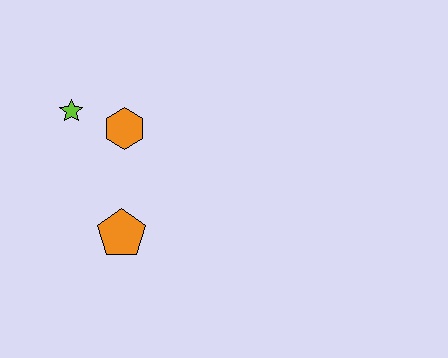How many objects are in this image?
There are 3 objects.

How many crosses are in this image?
There are no crosses.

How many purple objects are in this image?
There are no purple objects.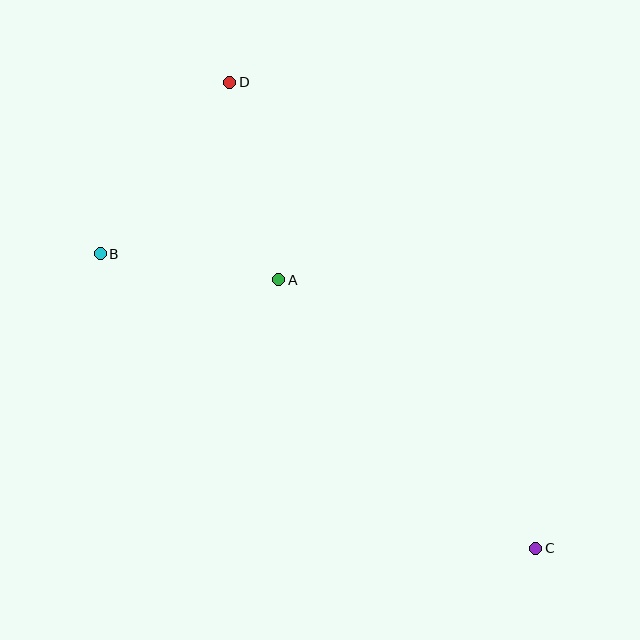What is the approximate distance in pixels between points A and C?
The distance between A and C is approximately 372 pixels.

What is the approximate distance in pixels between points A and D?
The distance between A and D is approximately 203 pixels.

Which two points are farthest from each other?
Points C and D are farthest from each other.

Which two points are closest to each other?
Points A and B are closest to each other.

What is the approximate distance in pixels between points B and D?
The distance between B and D is approximately 215 pixels.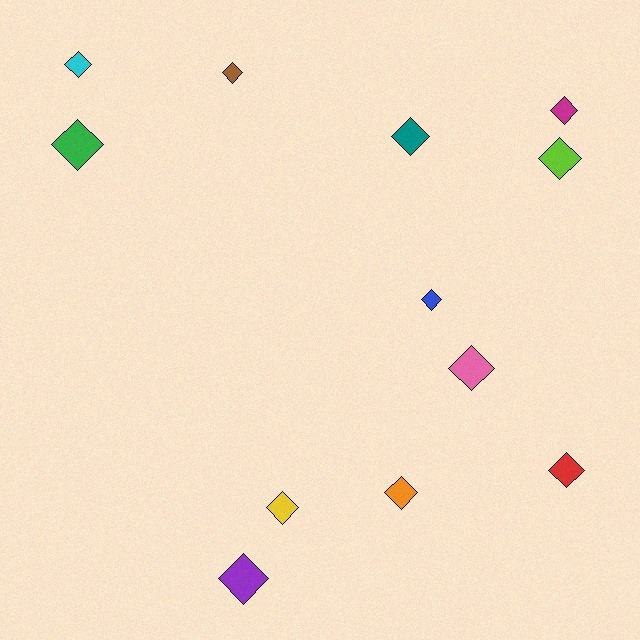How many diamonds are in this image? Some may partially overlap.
There are 12 diamonds.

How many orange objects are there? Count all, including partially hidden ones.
There is 1 orange object.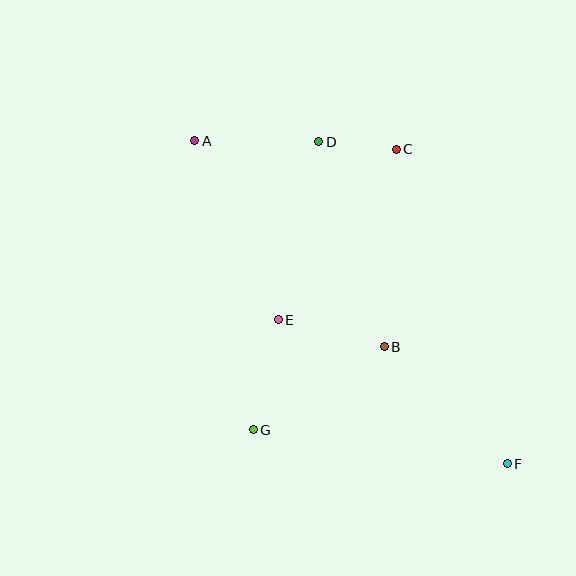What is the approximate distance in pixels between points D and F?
The distance between D and F is approximately 373 pixels.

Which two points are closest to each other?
Points C and D are closest to each other.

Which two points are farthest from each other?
Points A and F are farthest from each other.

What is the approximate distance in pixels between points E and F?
The distance between E and F is approximately 270 pixels.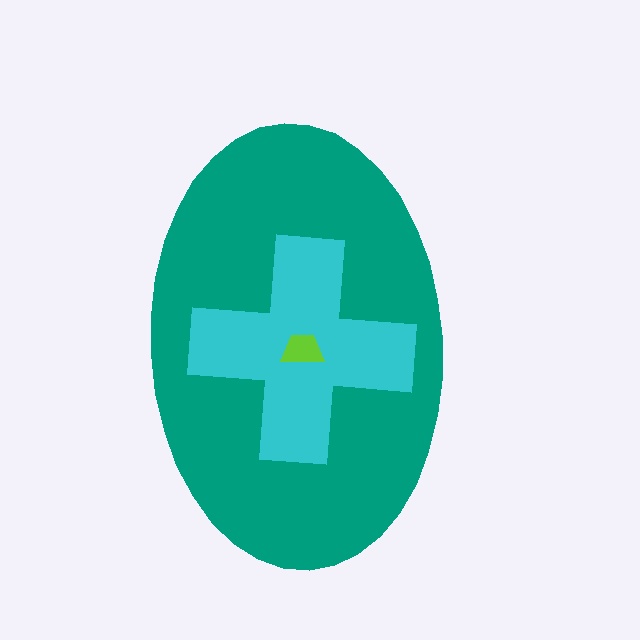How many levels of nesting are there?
3.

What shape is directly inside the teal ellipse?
The cyan cross.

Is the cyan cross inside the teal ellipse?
Yes.